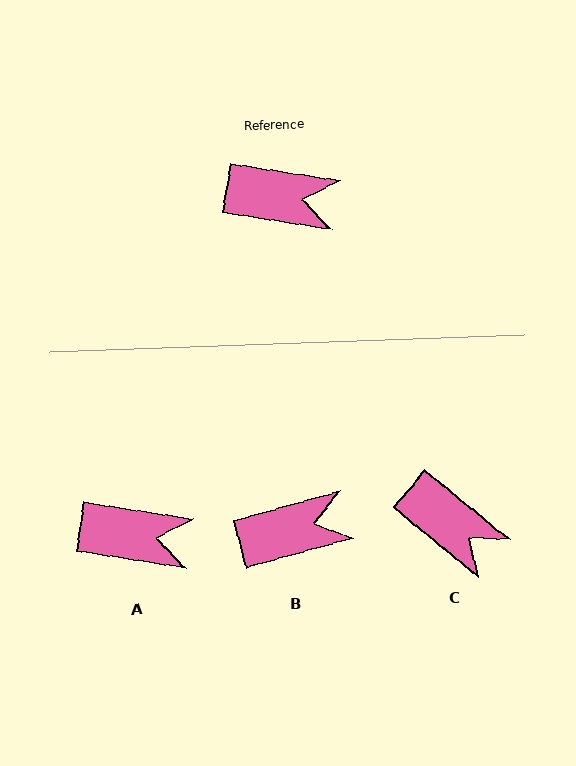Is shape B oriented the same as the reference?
No, it is off by about 25 degrees.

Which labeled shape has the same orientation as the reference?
A.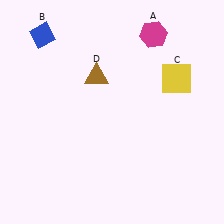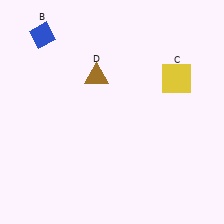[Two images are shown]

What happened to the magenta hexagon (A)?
The magenta hexagon (A) was removed in Image 2. It was in the top-right area of Image 1.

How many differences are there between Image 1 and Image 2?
There is 1 difference between the two images.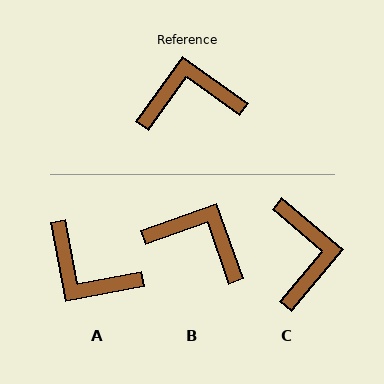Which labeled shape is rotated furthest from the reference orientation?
A, about 137 degrees away.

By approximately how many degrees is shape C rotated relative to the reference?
Approximately 95 degrees clockwise.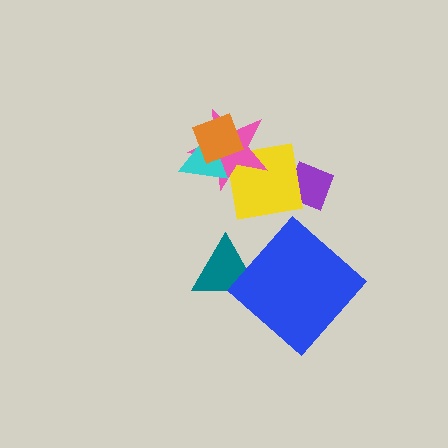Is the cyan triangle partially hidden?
Yes, it is partially covered by another shape.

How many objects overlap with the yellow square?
4 objects overlap with the yellow square.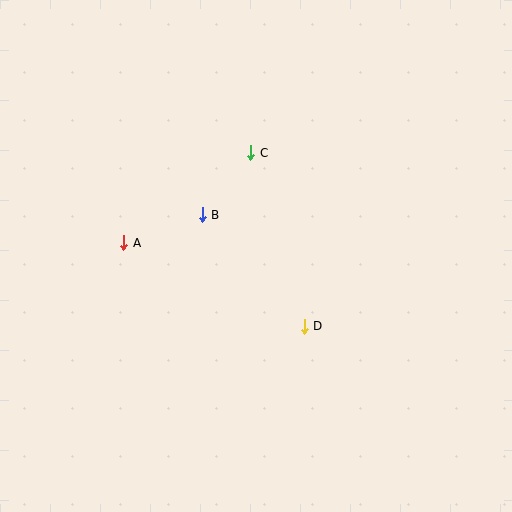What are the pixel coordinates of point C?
Point C is at (251, 153).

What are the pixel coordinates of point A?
Point A is at (124, 243).